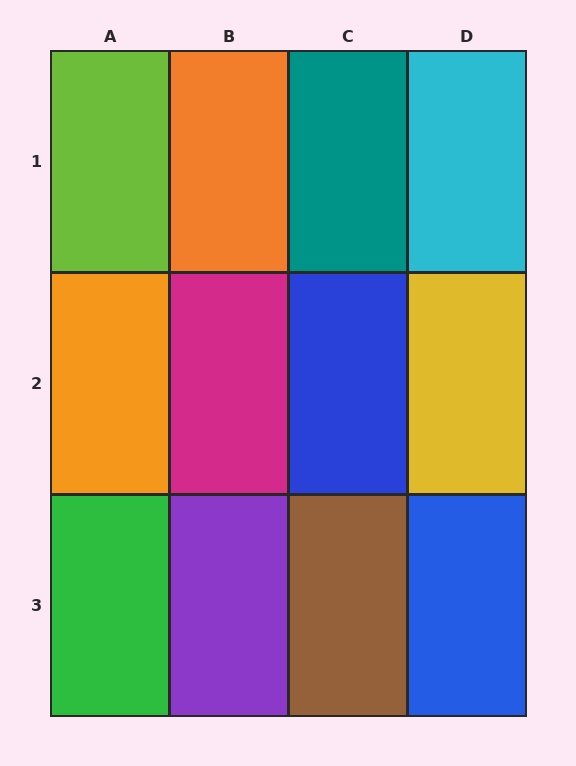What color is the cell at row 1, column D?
Cyan.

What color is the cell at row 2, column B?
Magenta.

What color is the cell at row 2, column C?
Blue.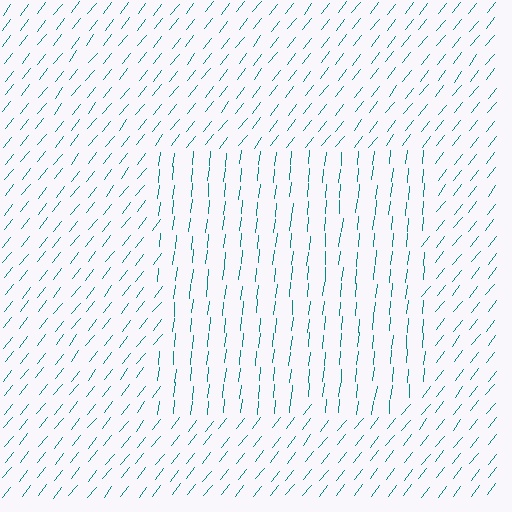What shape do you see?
I see a rectangle.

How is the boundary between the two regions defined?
The boundary is defined purely by a change in line orientation (approximately 32 degrees difference). All lines are the same color and thickness.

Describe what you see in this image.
The image is filled with small teal line segments. A rectangle region in the image has lines oriented differently from the surrounding lines, creating a visible texture boundary.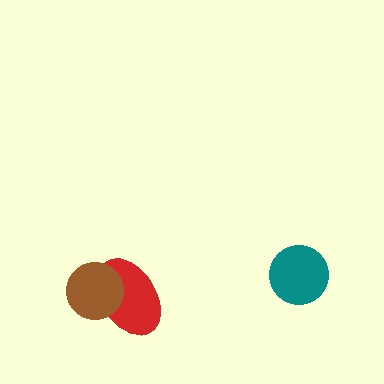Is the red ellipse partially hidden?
Yes, it is partially covered by another shape.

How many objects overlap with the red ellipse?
1 object overlaps with the red ellipse.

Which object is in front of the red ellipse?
The brown circle is in front of the red ellipse.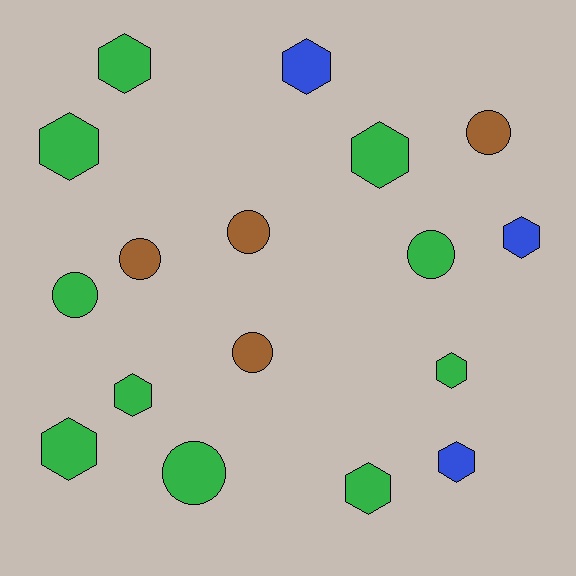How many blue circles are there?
There are no blue circles.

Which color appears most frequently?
Green, with 10 objects.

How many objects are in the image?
There are 17 objects.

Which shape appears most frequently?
Hexagon, with 10 objects.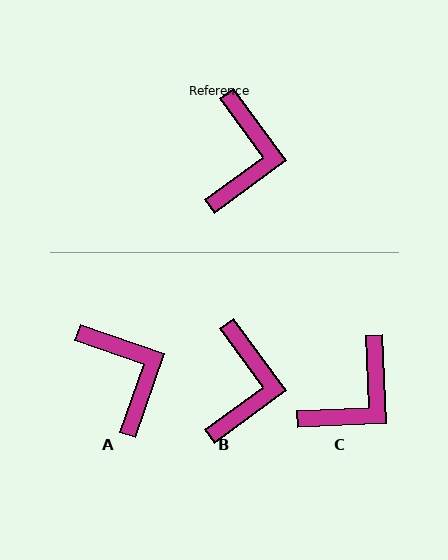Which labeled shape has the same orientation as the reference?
B.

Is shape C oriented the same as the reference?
No, it is off by about 34 degrees.